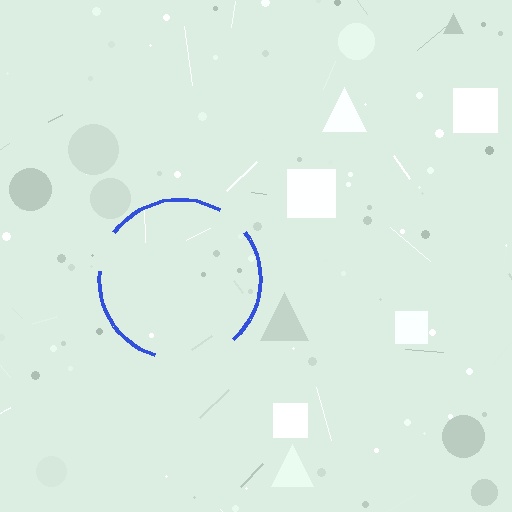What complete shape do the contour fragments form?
The contour fragments form a circle.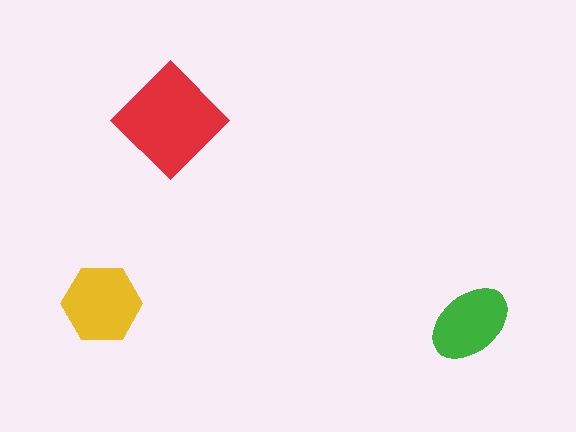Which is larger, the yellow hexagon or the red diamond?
The red diamond.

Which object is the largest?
The red diamond.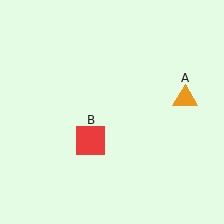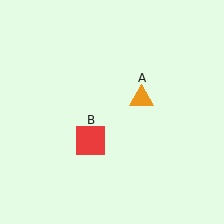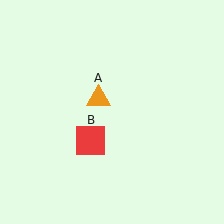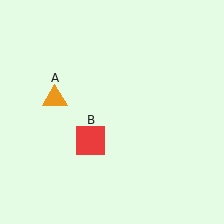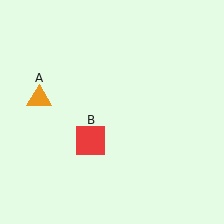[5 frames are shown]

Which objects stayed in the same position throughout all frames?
Red square (object B) remained stationary.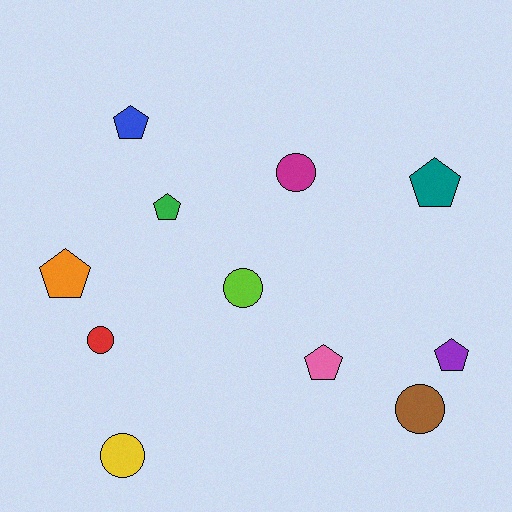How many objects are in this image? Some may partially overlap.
There are 11 objects.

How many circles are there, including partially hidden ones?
There are 5 circles.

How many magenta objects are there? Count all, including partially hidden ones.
There is 1 magenta object.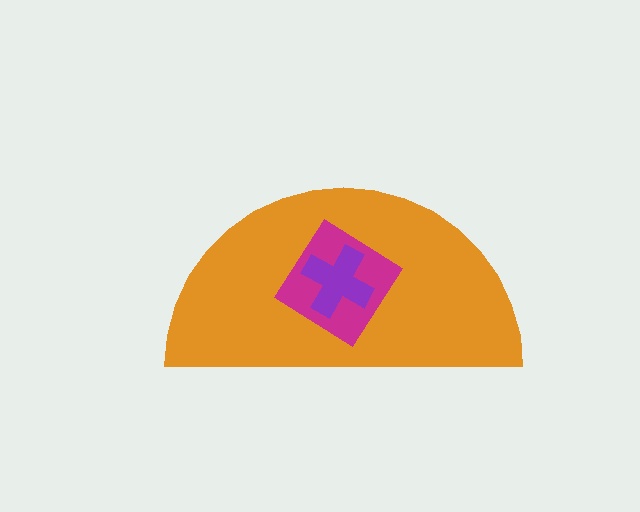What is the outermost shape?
The orange semicircle.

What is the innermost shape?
The purple cross.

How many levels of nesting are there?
3.